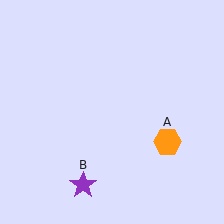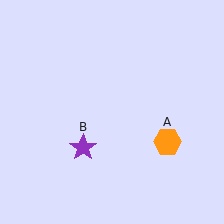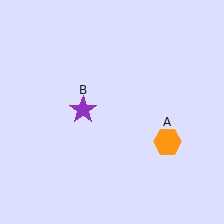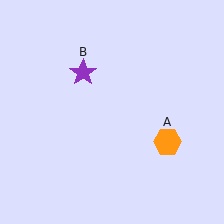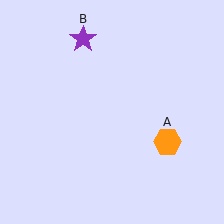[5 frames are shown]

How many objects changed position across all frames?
1 object changed position: purple star (object B).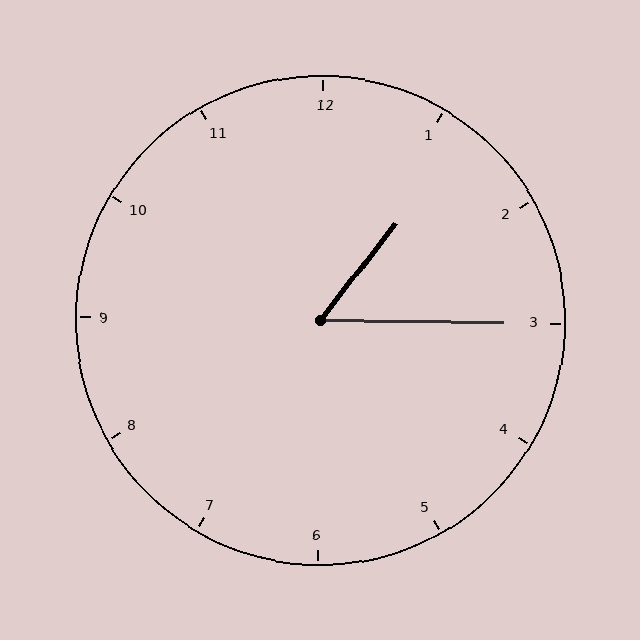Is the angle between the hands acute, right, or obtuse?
It is acute.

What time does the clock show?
1:15.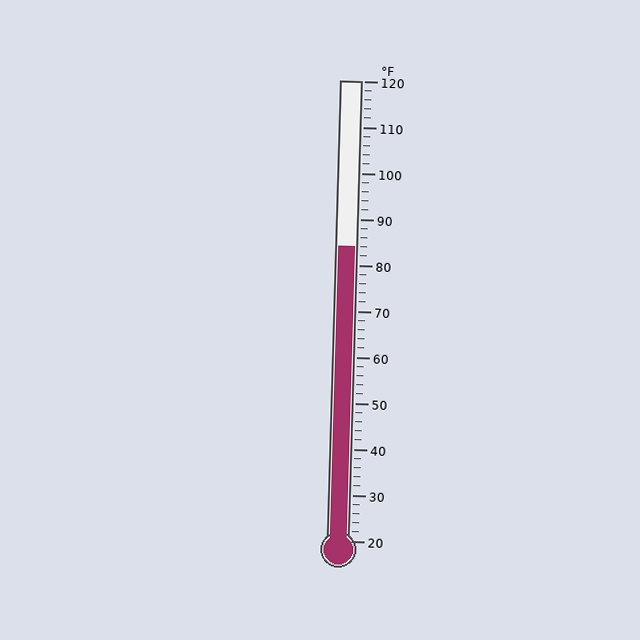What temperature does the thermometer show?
The thermometer shows approximately 84°F.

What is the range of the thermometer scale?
The thermometer scale ranges from 20°F to 120°F.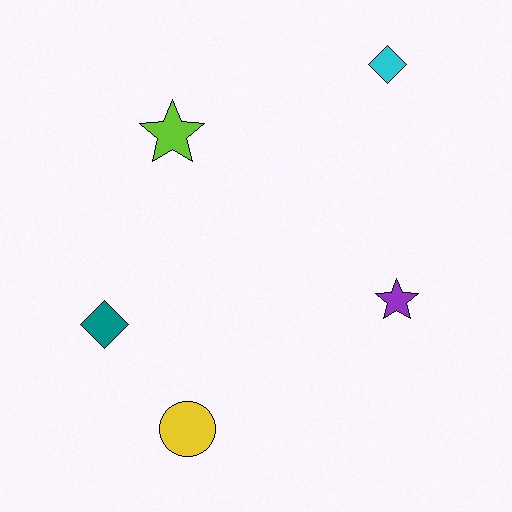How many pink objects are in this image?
There are no pink objects.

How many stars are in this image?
There are 2 stars.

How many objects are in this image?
There are 5 objects.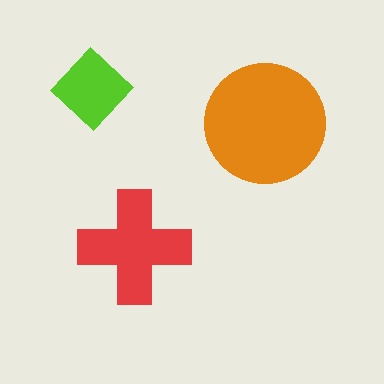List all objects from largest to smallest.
The orange circle, the red cross, the lime diamond.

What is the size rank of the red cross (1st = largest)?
2nd.